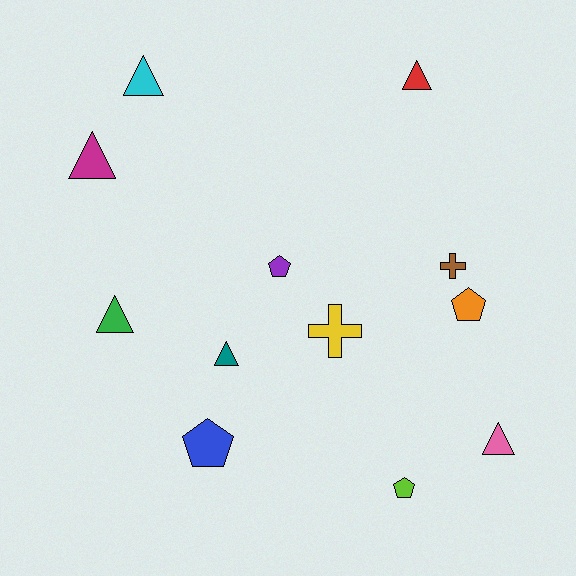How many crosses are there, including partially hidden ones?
There are 2 crosses.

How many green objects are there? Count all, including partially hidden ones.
There is 1 green object.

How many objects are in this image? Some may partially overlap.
There are 12 objects.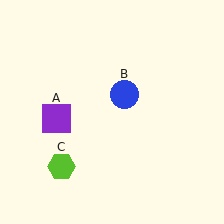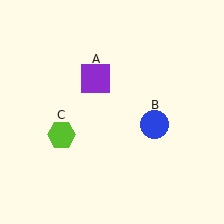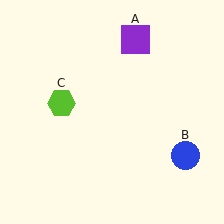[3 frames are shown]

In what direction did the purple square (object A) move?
The purple square (object A) moved up and to the right.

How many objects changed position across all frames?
3 objects changed position: purple square (object A), blue circle (object B), lime hexagon (object C).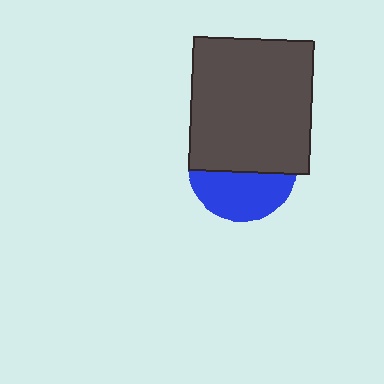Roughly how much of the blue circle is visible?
A small part of it is visible (roughly 43%).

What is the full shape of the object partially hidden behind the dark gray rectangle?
The partially hidden object is a blue circle.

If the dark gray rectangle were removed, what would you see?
You would see the complete blue circle.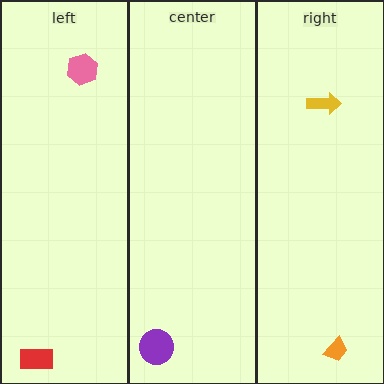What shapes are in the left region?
The red rectangle, the pink hexagon.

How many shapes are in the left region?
2.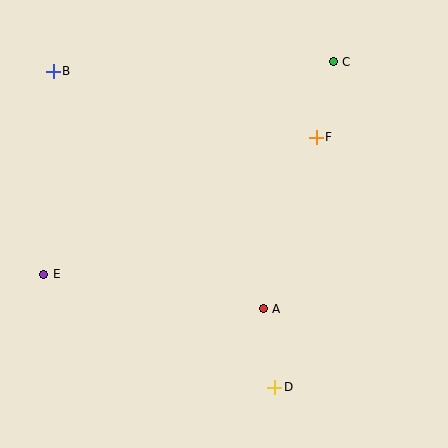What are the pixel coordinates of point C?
Point C is at (333, 62).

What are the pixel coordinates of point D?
Point D is at (275, 387).